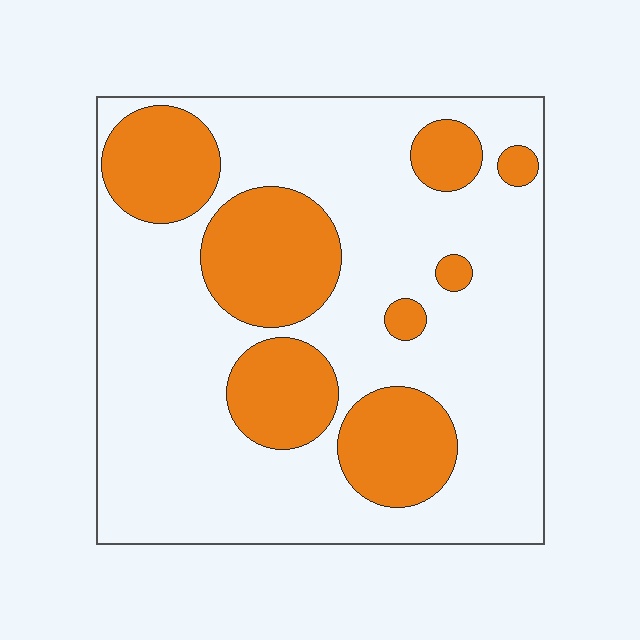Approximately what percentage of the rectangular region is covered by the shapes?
Approximately 30%.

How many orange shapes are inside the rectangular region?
8.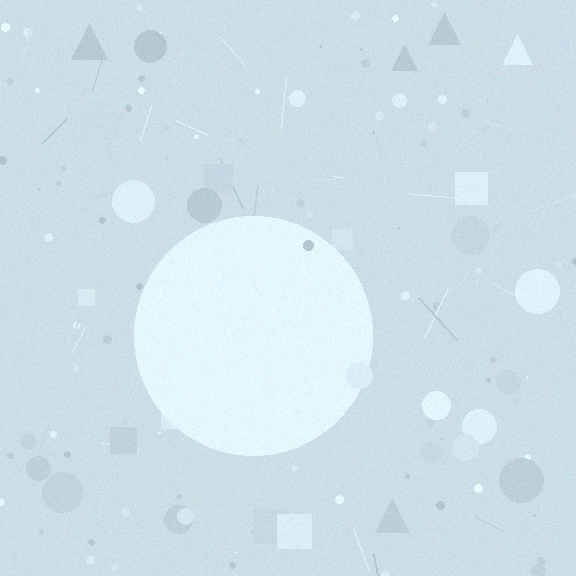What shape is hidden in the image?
A circle is hidden in the image.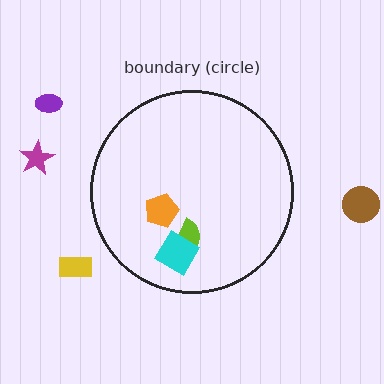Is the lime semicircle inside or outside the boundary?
Inside.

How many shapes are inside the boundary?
3 inside, 4 outside.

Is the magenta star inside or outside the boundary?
Outside.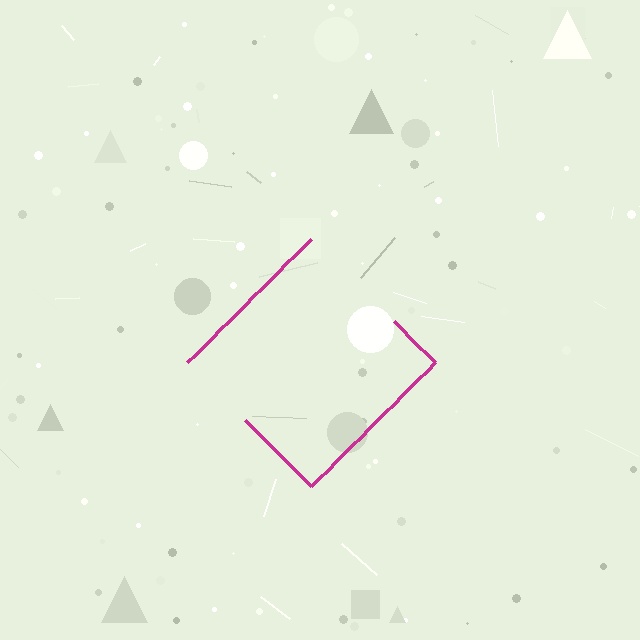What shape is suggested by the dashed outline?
The dashed outline suggests a diamond.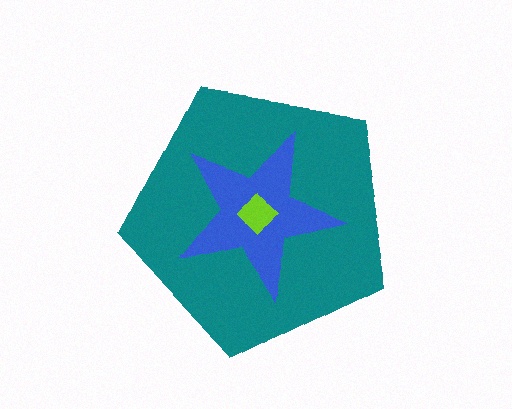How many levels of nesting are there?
3.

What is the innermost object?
The lime diamond.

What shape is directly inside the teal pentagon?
The blue star.